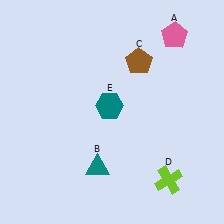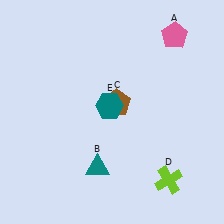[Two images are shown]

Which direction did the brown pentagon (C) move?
The brown pentagon (C) moved down.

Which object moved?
The brown pentagon (C) moved down.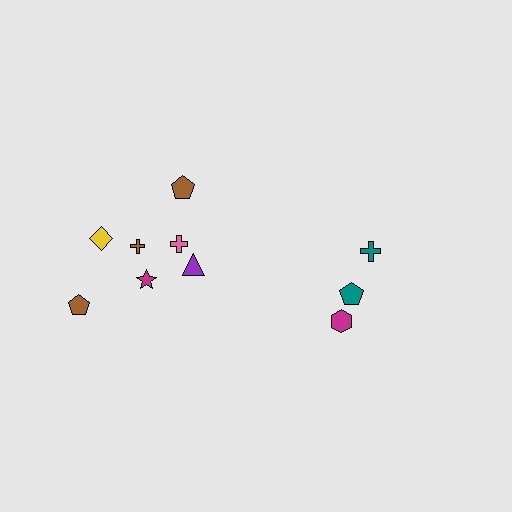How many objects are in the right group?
There are 3 objects.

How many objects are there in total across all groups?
There are 10 objects.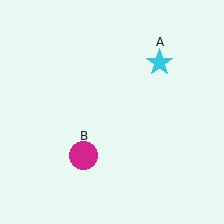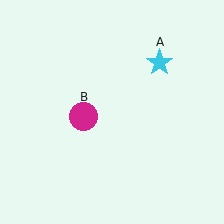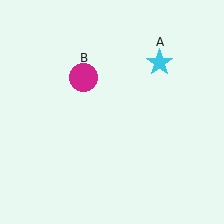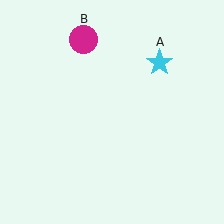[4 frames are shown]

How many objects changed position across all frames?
1 object changed position: magenta circle (object B).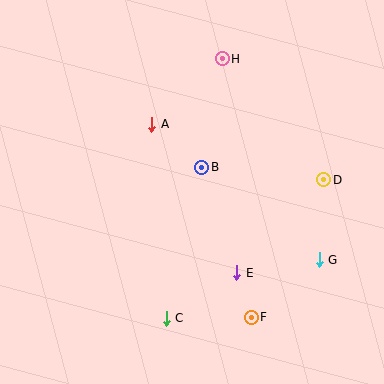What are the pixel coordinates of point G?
Point G is at (319, 260).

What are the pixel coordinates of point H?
Point H is at (222, 59).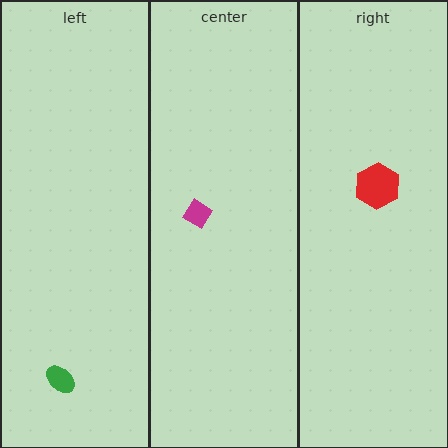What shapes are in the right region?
The red hexagon.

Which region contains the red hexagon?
The right region.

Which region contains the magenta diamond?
The center region.